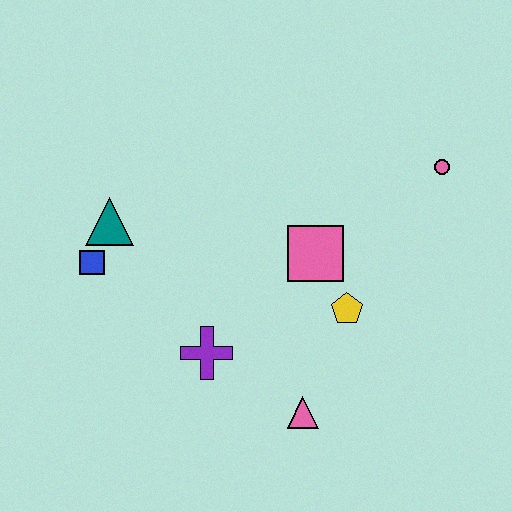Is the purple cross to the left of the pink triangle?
Yes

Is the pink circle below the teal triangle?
No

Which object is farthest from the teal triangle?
The pink circle is farthest from the teal triangle.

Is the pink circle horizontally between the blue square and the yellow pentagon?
No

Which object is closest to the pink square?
The yellow pentagon is closest to the pink square.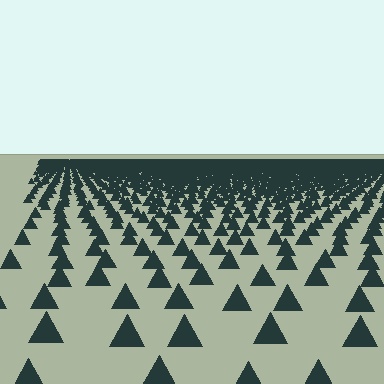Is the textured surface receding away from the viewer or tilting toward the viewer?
The surface is receding away from the viewer. Texture elements get smaller and denser toward the top.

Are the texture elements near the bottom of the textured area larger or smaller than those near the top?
Larger. Near the bottom, elements are closer to the viewer and appear at a bigger on-screen size.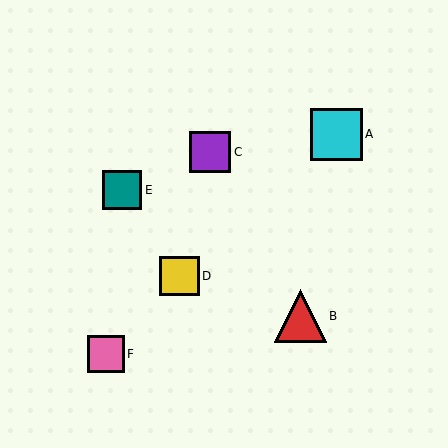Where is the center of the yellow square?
The center of the yellow square is at (179, 276).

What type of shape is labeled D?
Shape D is a yellow square.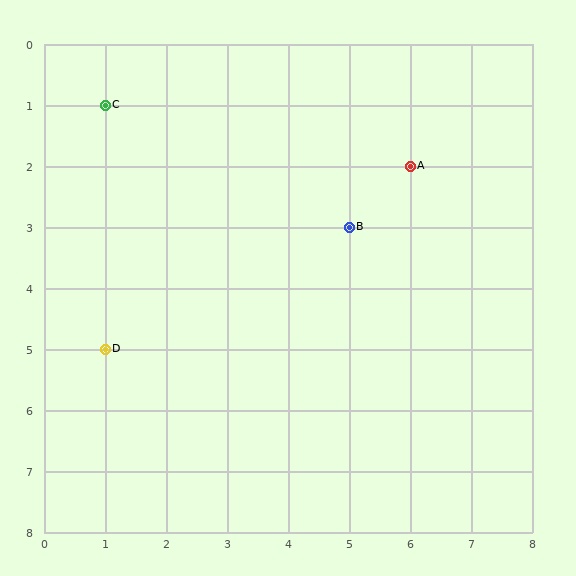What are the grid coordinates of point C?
Point C is at grid coordinates (1, 1).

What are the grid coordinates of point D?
Point D is at grid coordinates (1, 5).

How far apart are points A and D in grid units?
Points A and D are 5 columns and 3 rows apart (about 5.8 grid units diagonally).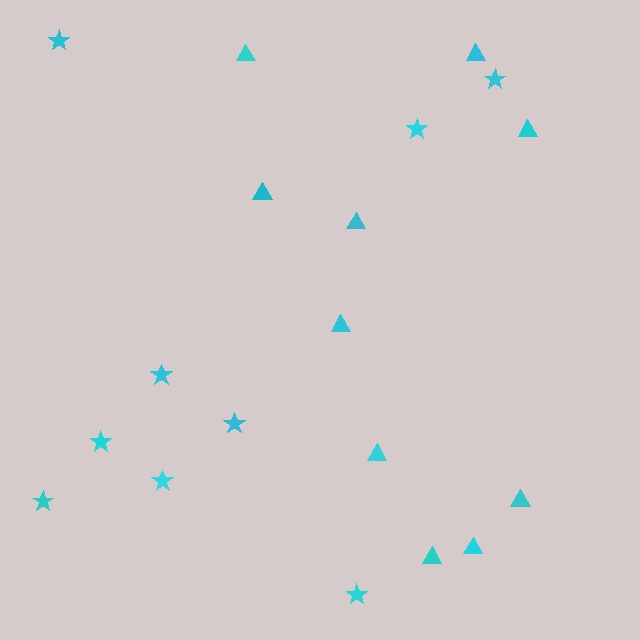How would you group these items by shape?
There are 2 groups: one group of stars (9) and one group of triangles (10).